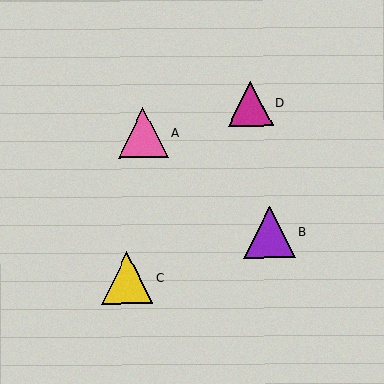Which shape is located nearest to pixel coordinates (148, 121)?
The pink triangle (labeled A) at (143, 133) is nearest to that location.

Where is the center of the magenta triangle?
The center of the magenta triangle is at (250, 104).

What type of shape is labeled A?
Shape A is a pink triangle.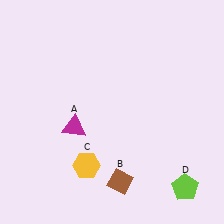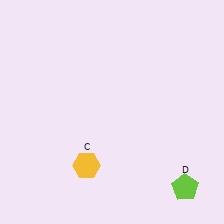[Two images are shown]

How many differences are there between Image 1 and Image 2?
There are 2 differences between the two images.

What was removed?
The magenta triangle (A), the brown diamond (B) were removed in Image 2.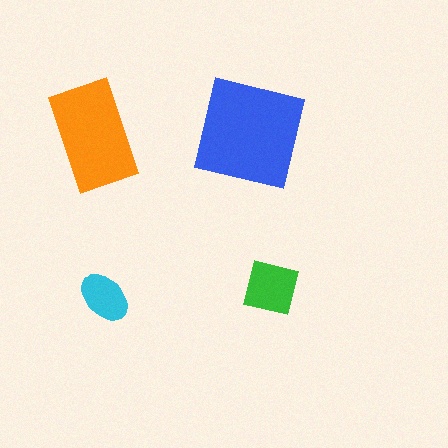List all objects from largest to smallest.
The blue square, the orange rectangle, the green square, the cyan ellipse.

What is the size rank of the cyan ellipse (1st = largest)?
4th.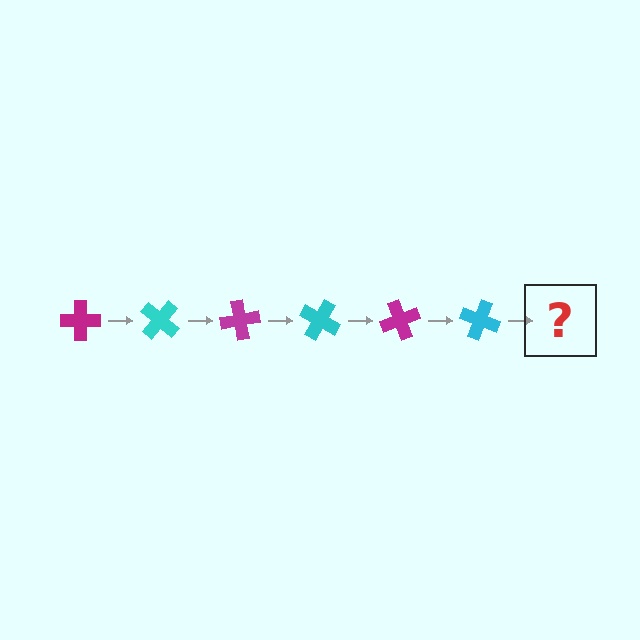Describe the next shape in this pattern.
It should be a magenta cross, rotated 240 degrees from the start.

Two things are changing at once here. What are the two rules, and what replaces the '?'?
The two rules are that it rotates 40 degrees each step and the color cycles through magenta and cyan. The '?' should be a magenta cross, rotated 240 degrees from the start.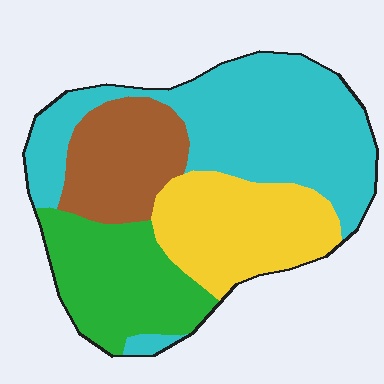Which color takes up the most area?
Cyan, at roughly 40%.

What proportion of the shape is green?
Green takes up less than a quarter of the shape.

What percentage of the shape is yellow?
Yellow takes up about one fifth (1/5) of the shape.